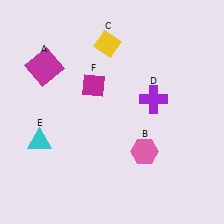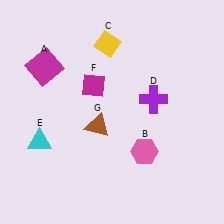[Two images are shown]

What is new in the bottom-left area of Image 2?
A brown triangle (G) was added in the bottom-left area of Image 2.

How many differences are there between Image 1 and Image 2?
There is 1 difference between the two images.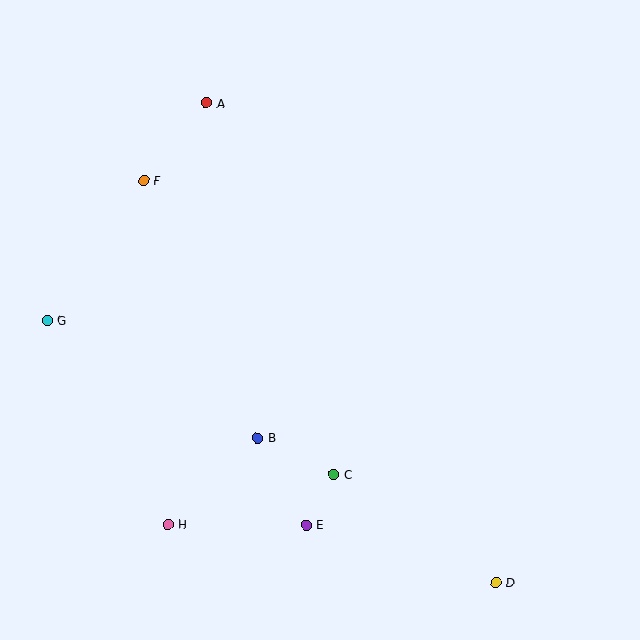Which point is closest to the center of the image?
Point B at (258, 438) is closest to the center.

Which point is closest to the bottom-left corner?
Point H is closest to the bottom-left corner.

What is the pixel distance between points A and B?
The distance between A and B is 339 pixels.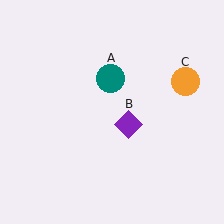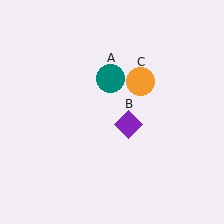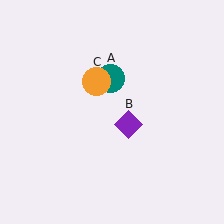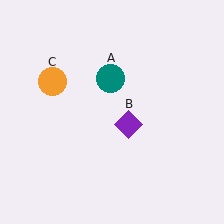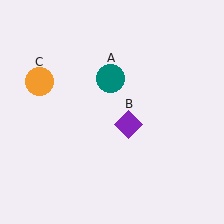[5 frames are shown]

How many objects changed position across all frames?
1 object changed position: orange circle (object C).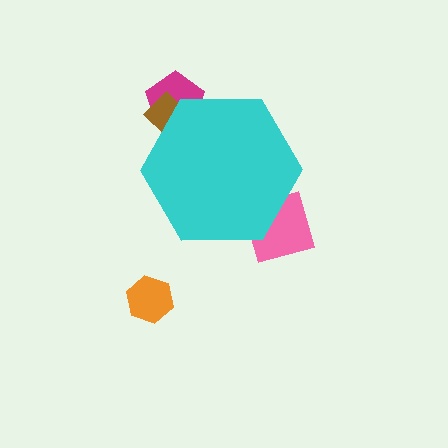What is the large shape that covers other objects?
A cyan hexagon.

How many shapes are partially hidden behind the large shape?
3 shapes are partially hidden.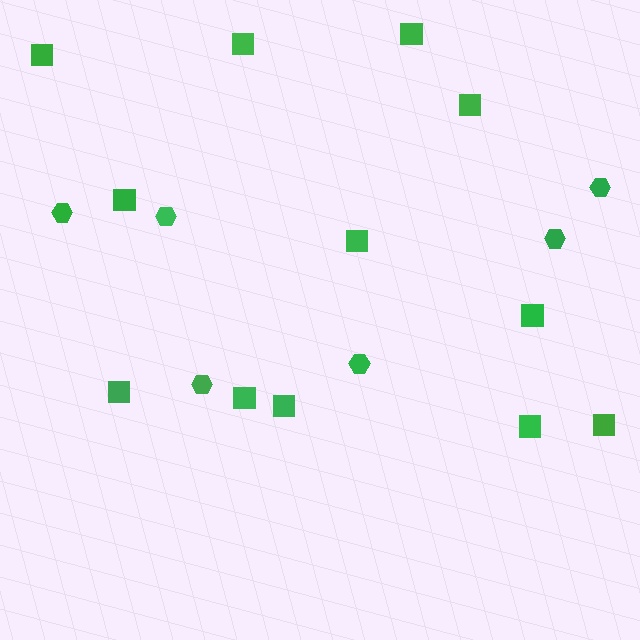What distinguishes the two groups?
There are 2 groups: one group of hexagons (6) and one group of squares (12).